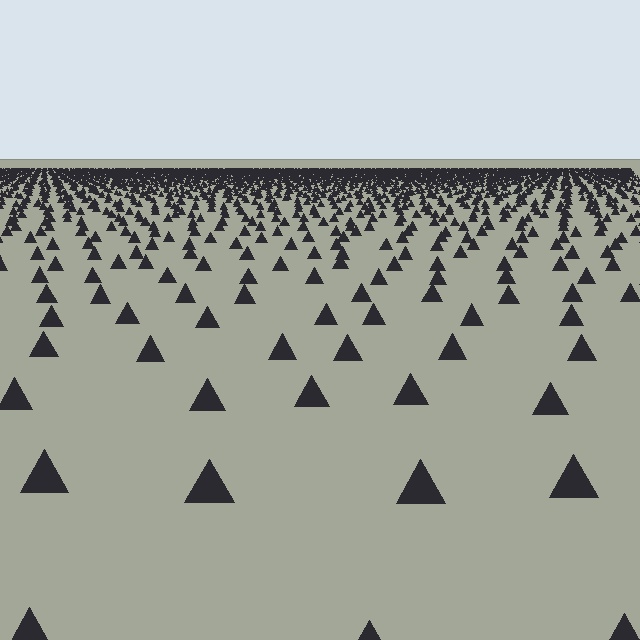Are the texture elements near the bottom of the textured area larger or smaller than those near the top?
Larger. Near the bottom, elements are closer to the viewer and appear at a bigger on-screen size.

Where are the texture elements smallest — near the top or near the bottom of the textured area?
Near the top.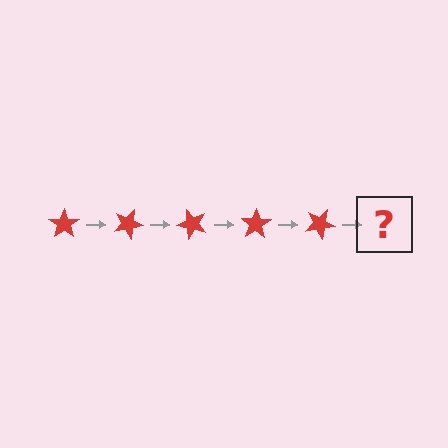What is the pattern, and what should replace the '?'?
The pattern is that the star rotates 25 degrees each step. The '?' should be a red star rotated 125 degrees.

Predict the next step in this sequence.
The next step is a red star rotated 125 degrees.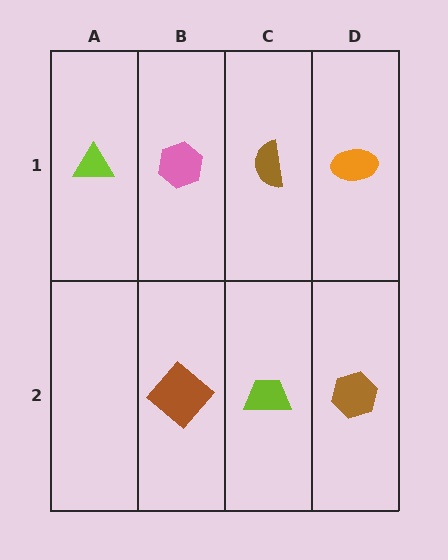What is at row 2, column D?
A brown hexagon.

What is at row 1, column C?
A brown semicircle.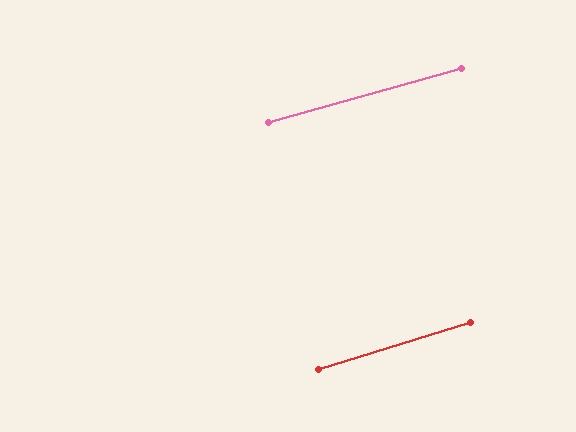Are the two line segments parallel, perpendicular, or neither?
Parallel — their directions differ by only 1.4°.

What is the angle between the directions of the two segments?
Approximately 1 degree.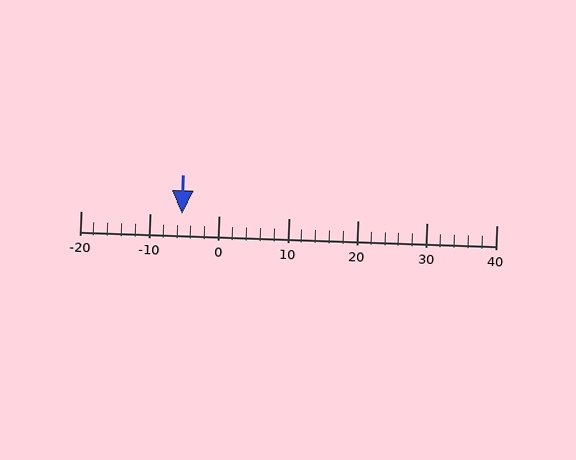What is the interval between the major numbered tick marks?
The major tick marks are spaced 10 units apart.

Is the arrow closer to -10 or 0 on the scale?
The arrow is closer to -10.